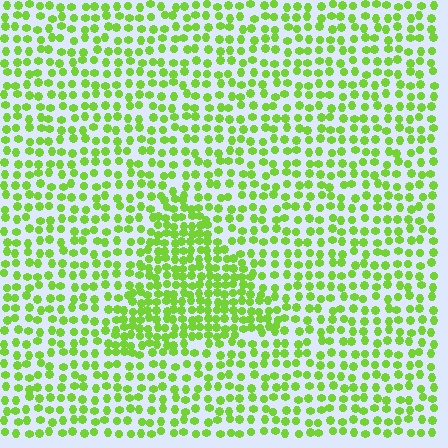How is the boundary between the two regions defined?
The boundary is defined by a change in element density (approximately 1.7x ratio). All elements are the same color, size, and shape.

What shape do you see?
I see a triangle.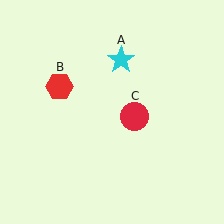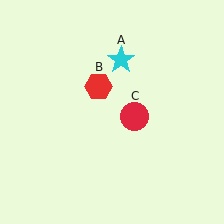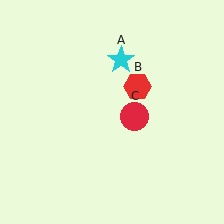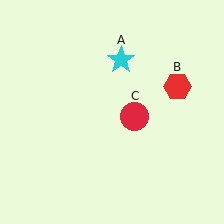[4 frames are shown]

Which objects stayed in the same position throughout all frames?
Cyan star (object A) and red circle (object C) remained stationary.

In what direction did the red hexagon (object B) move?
The red hexagon (object B) moved right.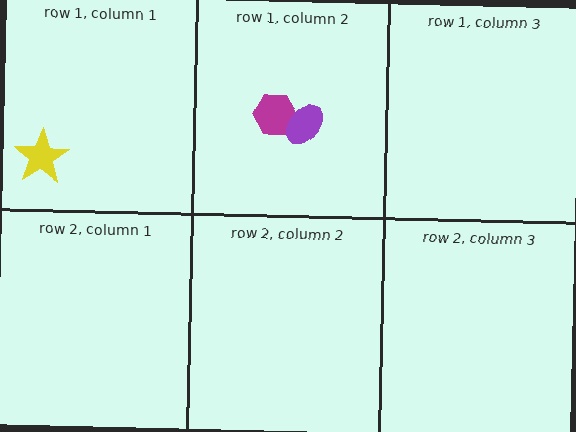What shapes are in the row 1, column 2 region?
The magenta hexagon, the purple ellipse.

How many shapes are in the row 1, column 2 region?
2.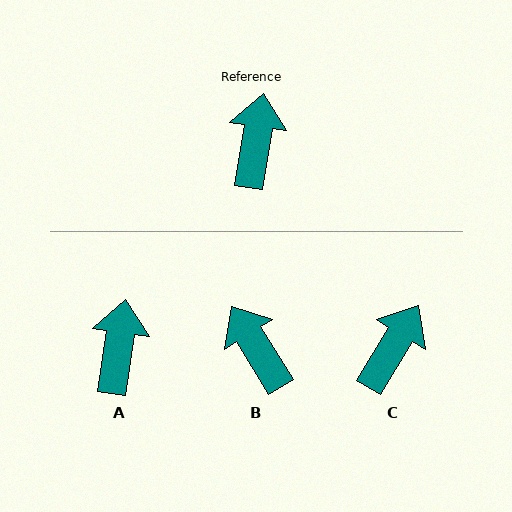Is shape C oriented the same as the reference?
No, it is off by about 22 degrees.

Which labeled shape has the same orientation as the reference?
A.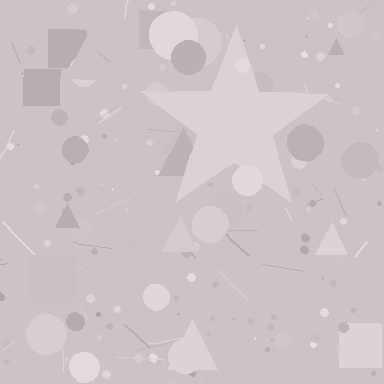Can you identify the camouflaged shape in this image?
The camouflaged shape is a star.